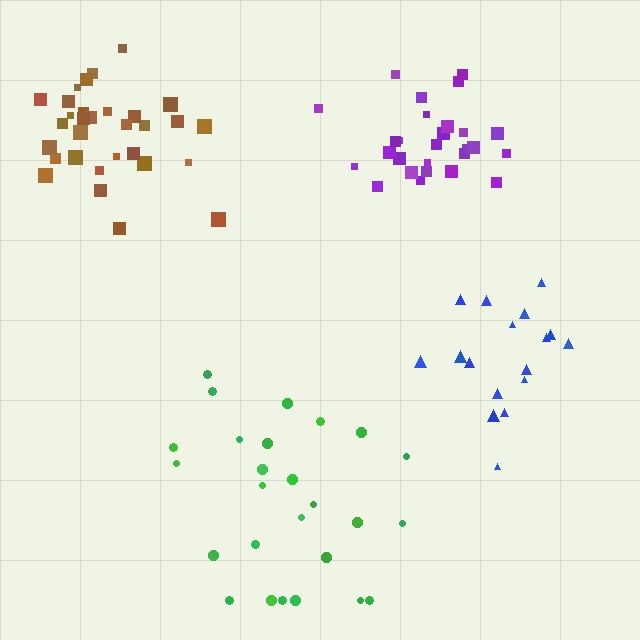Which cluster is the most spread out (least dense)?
Green.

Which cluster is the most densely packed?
Purple.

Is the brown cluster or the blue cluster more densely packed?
Brown.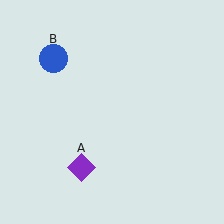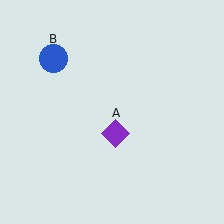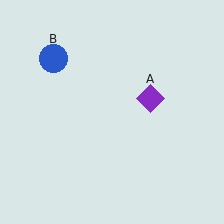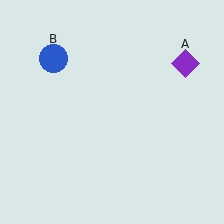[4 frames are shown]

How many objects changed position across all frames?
1 object changed position: purple diamond (object A).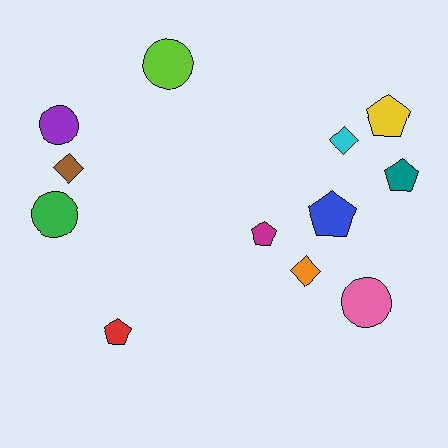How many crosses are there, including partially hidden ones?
There are no crosses.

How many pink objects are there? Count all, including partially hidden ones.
There is 1 pink object.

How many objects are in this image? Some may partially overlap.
There are 12 objects.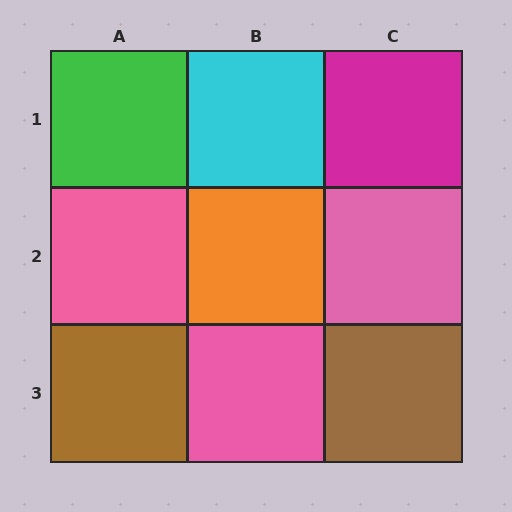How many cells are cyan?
1 cell is cyan.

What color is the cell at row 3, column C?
Brown.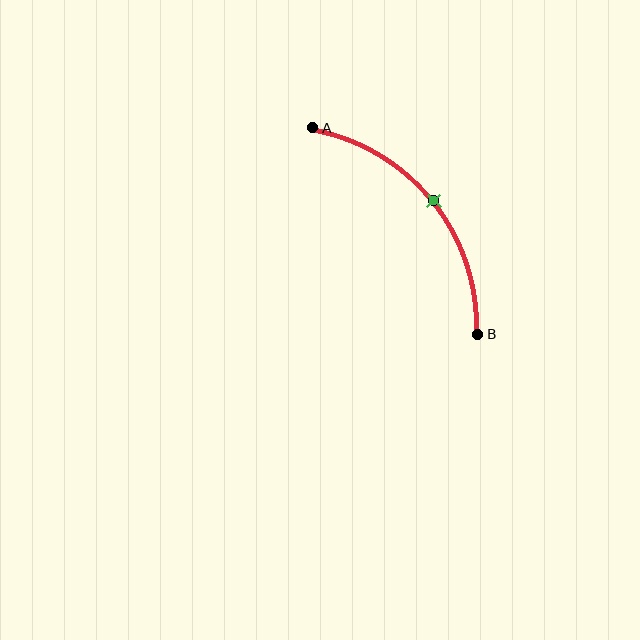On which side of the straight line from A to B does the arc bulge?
The arc bulges above and to the right of the straight line connecting A and B.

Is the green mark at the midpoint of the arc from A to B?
Yes. The green mark lies on the arc at equal arc-length from both A and B — it is the arc midpoint.